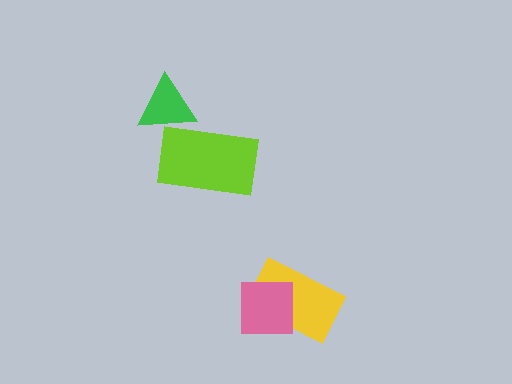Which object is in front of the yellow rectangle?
The pink square is in front of the yellow rectangle.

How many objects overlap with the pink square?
1 object overlaps with the pink square.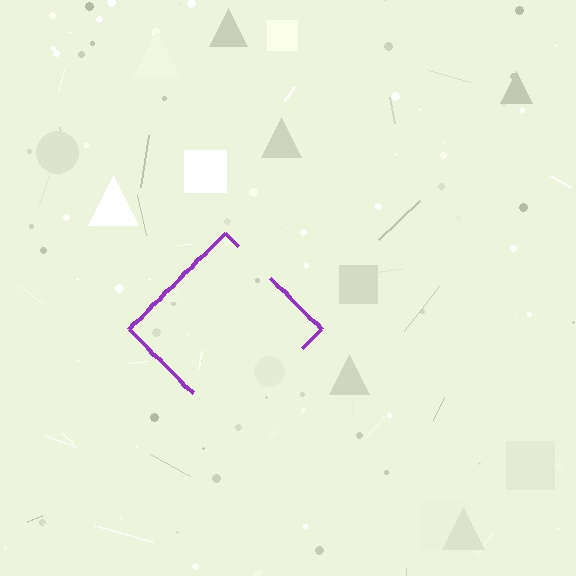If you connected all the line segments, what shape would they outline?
They would outline a diamond.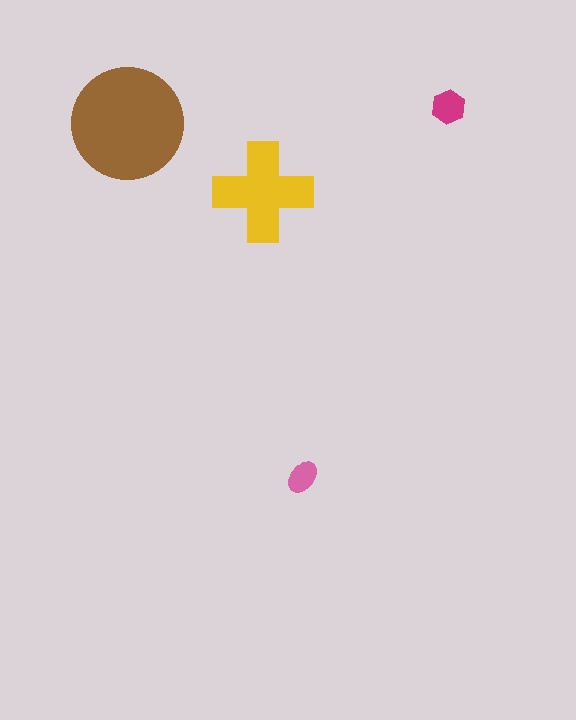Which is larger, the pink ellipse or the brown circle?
The brown circle.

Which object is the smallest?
The pink ellipse.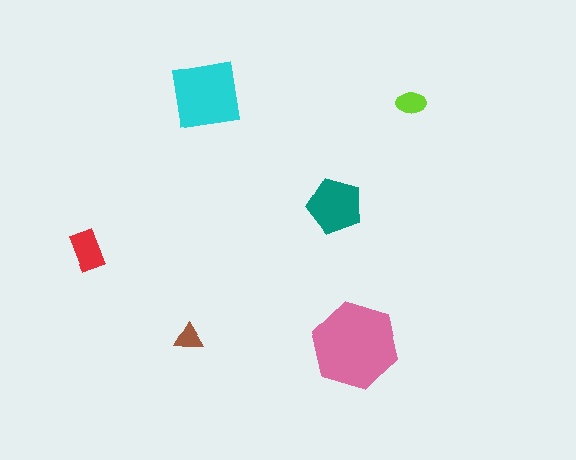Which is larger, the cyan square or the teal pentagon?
The cyan square.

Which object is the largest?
The pink hexagon.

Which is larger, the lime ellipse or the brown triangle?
The lime ellipse.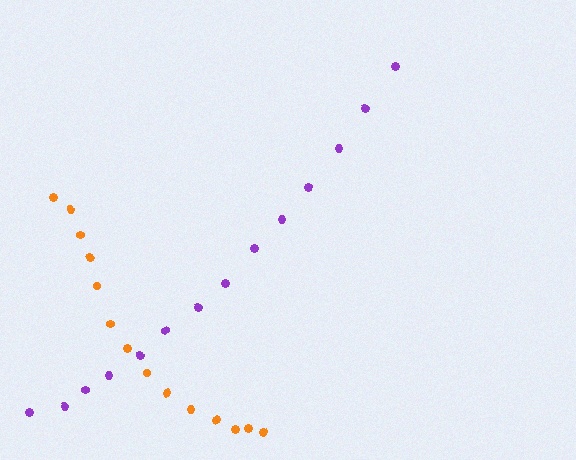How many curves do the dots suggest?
There are 2 distinct paths.